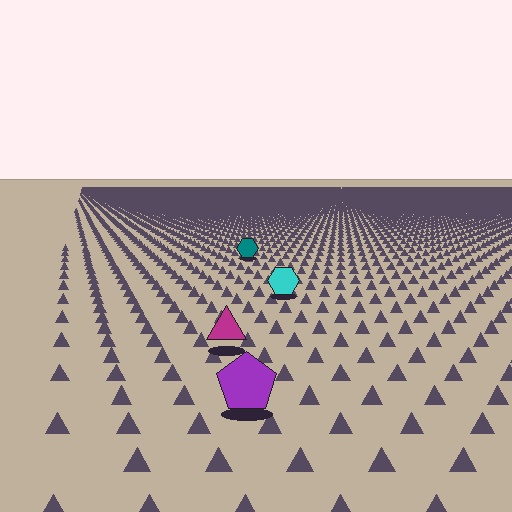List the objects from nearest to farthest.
From nearest to farthest: the purple pentagon, the magenta triangle, the cyan hexagon, the teal hexagon.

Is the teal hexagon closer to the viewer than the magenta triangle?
No. The magenta triangle is closer — you can tell from the texture gradient: the ground texture is coarser near it.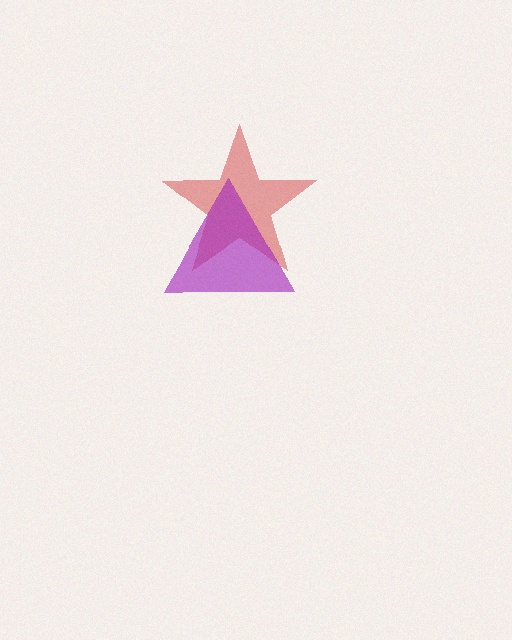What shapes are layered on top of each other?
The layered shapes are: a red star, a purple triangle.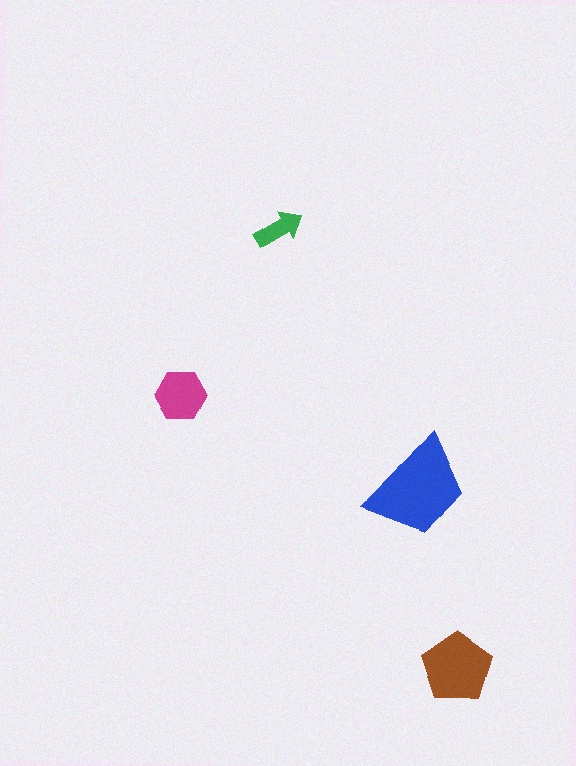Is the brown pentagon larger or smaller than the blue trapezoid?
Smaller.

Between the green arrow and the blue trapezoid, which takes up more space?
The blue trapezoid.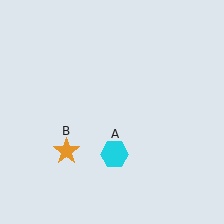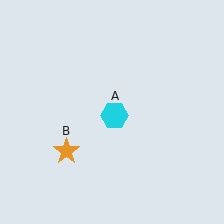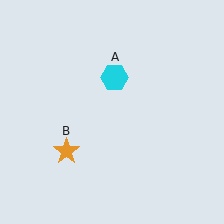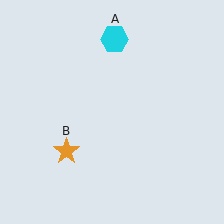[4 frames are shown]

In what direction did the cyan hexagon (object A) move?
The cyan hexagon (object A) moved up.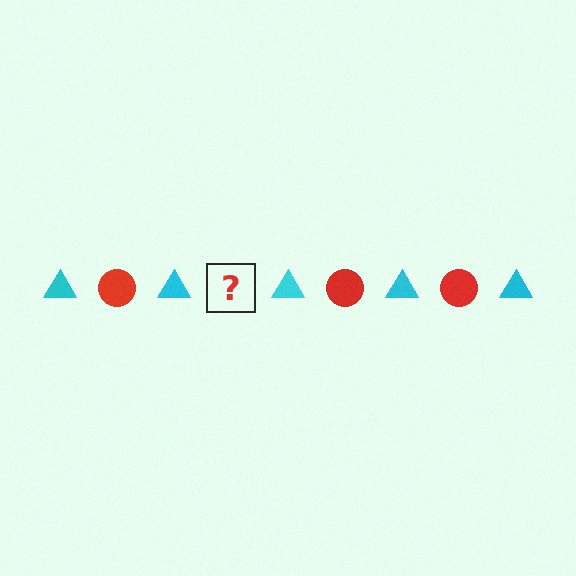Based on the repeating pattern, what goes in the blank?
The blank should be a red circle.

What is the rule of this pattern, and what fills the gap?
The rule is that the pattern alternates between cyan triangle and red circle. The gap should be filled with a red circle.